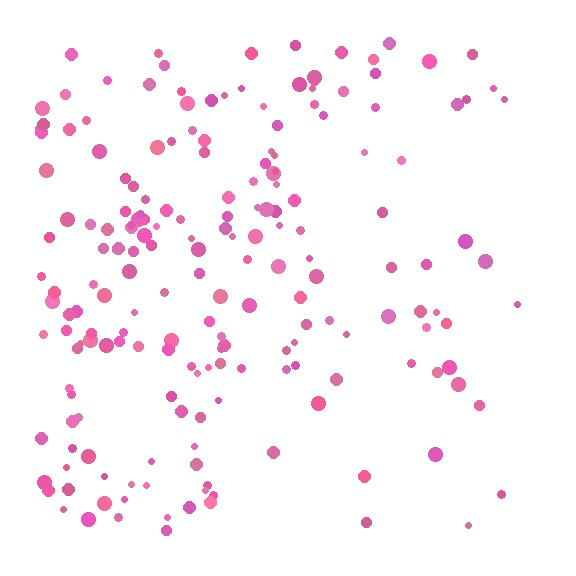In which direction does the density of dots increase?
From right to left, with the left side densest.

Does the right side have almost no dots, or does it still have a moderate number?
Still a moderate number, just noticeably fewer than the left.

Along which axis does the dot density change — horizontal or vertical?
Horizontal.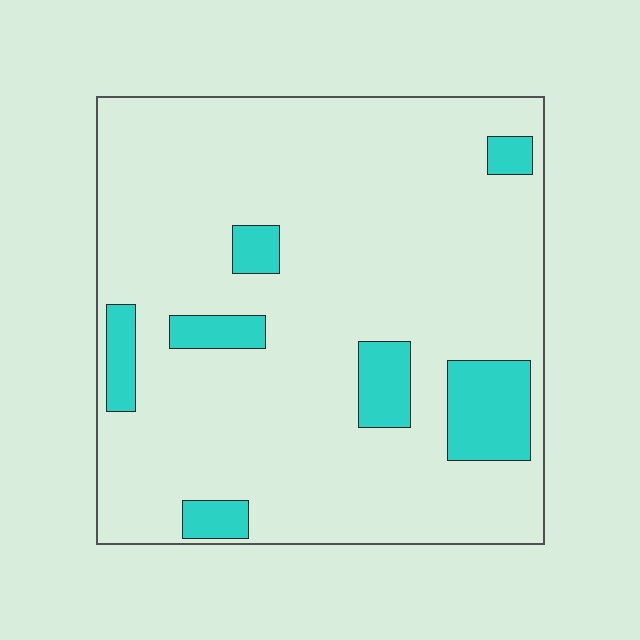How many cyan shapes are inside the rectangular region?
7.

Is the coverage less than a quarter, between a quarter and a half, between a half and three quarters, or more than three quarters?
Less than a quarter.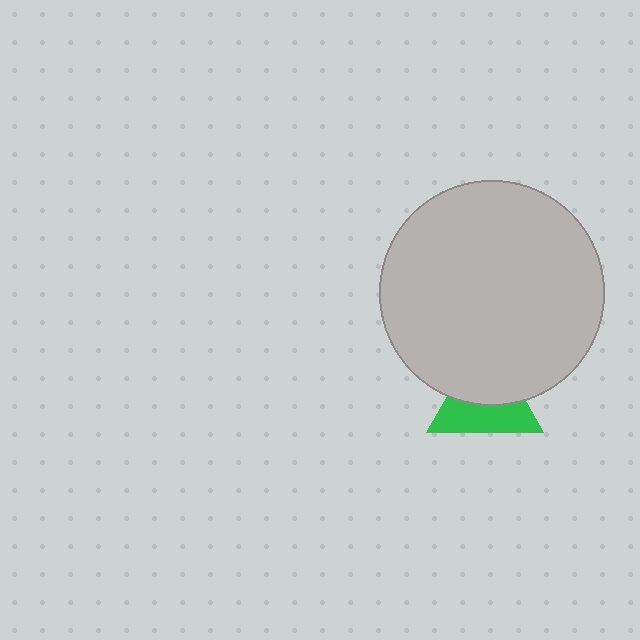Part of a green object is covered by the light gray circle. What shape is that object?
It is a triangle.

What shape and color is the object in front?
The object in front is a light gray circle.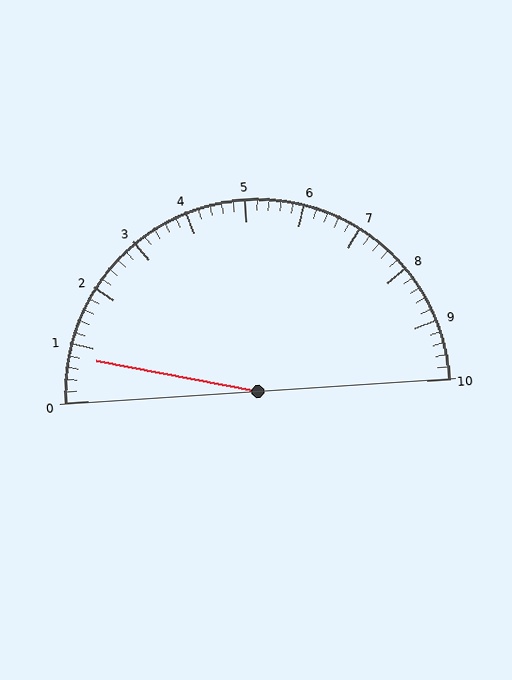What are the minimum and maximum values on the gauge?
The gauge ranges from 0 to 10.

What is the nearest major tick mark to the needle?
The nearest major tick mark is 1.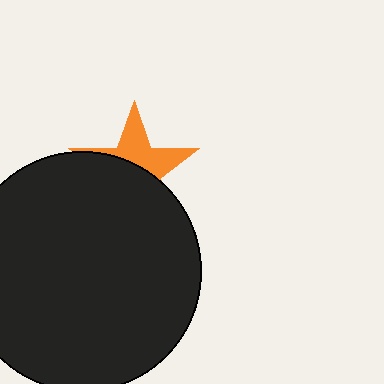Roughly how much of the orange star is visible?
A small part of it is visible (roughly 43%).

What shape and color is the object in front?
The object in front is a black circle.